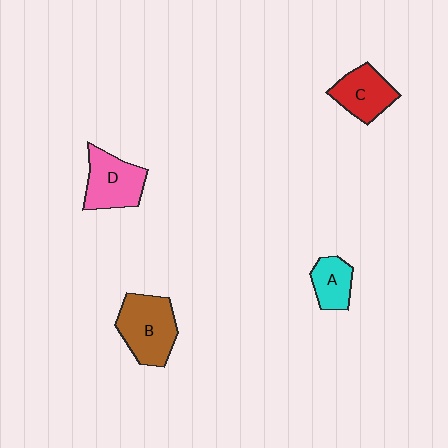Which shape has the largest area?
Shape B (brown).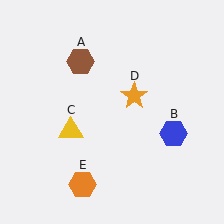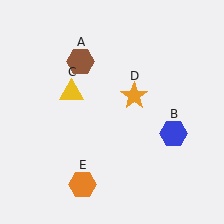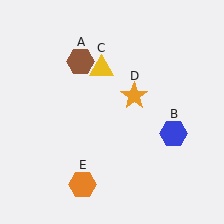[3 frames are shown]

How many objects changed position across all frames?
1 object changed position: yellow triangle (object C).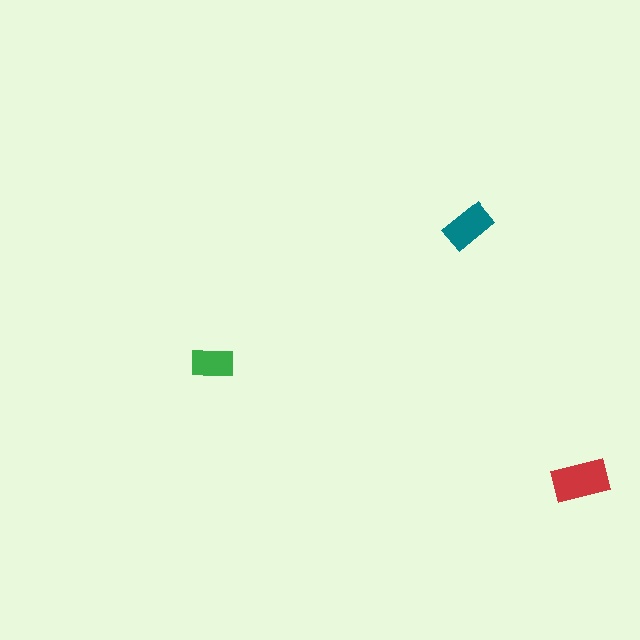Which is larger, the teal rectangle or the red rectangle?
The red one.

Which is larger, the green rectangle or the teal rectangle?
The teal one.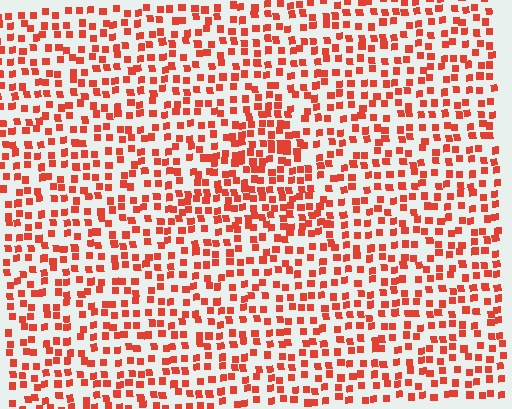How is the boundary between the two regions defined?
The boundary is defined by a change in element density (approximately 1.6x ratio). All elements are the same color, size, and shape.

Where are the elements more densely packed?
The elements are more densely packed inside the triangle boundary.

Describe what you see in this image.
The image contains small red elements arranged at two different densities. A triangle-shaped region is visible where the elements are more densely packed than the surrounding area.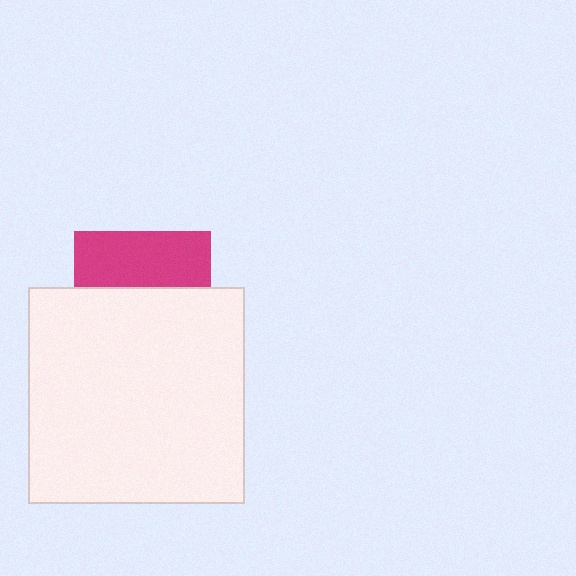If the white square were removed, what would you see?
You would see the complete magenta square.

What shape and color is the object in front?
The object in front is a white square.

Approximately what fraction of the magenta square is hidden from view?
Roughly 59% of the magenta square is hidden behind the white square.